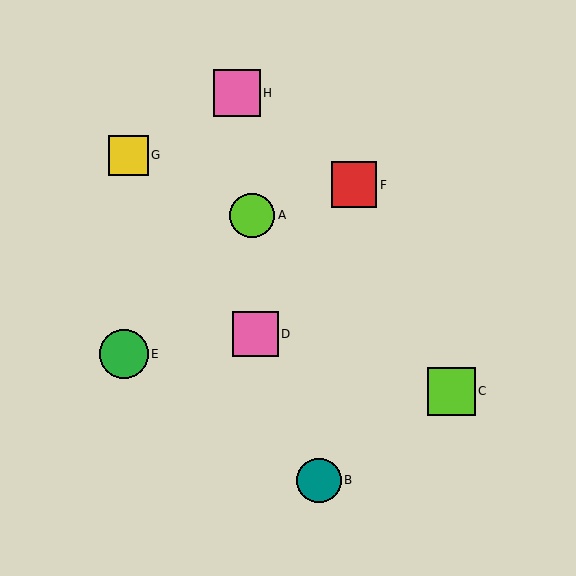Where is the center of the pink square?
The center of the pink square is at (237, 93).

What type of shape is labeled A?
Shape A is a lime circle.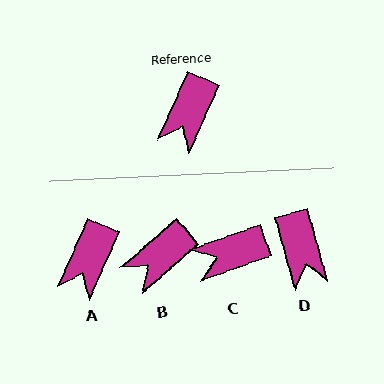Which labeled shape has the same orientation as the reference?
A.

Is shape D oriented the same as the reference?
No, it is off by about 40 degrees.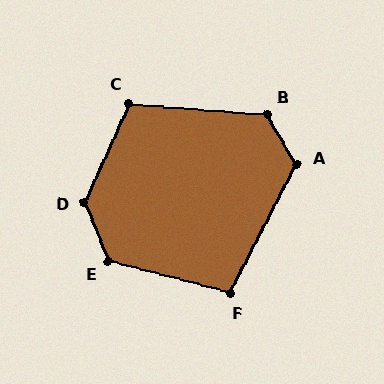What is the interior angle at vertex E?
Approximately 128 degrees (obtuse).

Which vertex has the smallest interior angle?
F, at approximately 103 degrees.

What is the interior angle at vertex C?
Approximately 110 degrees (obtuse).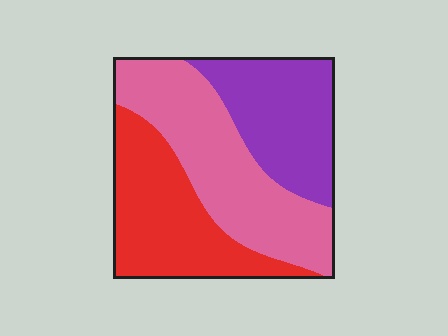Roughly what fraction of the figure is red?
Red takes up about one third (1/3) of the figure.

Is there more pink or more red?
Pink.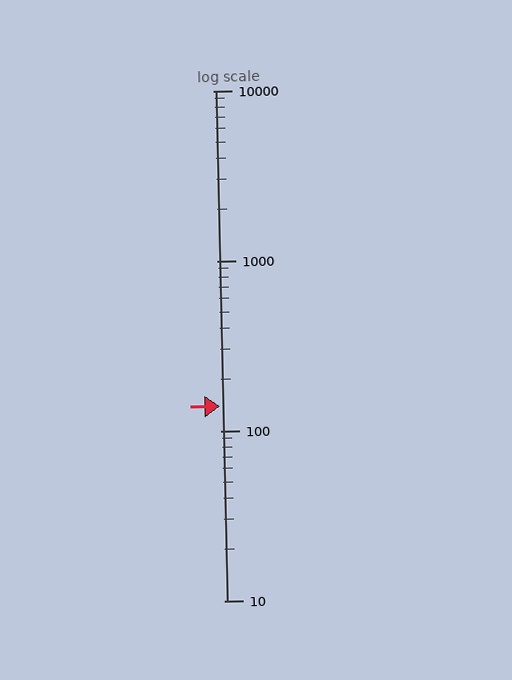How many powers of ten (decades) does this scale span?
The scale spans 3 decades, from 10 to 10000.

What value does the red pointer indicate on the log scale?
The pointer indicates approximately 140.